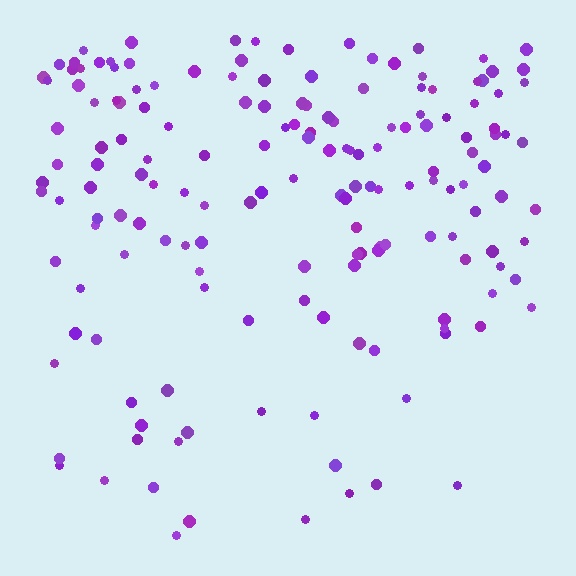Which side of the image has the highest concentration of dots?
The top.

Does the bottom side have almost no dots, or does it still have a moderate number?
Still a moderate number, just noticeably fewer than the top.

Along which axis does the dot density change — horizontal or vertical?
Vertical.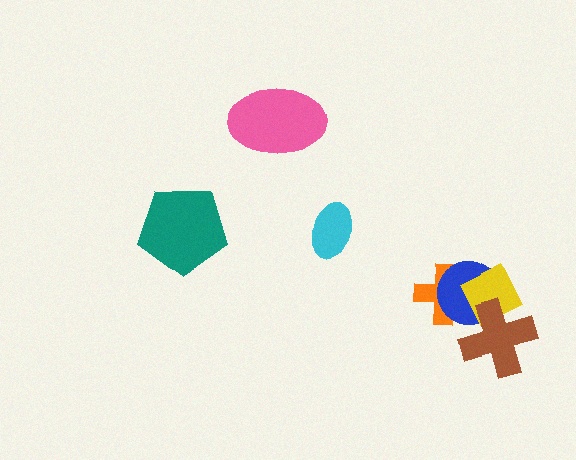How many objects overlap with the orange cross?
2 objects overlap with the orange cross.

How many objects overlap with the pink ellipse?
0 objects overlap with the pink ellipse.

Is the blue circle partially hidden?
Yes, it is partially covered by another shape.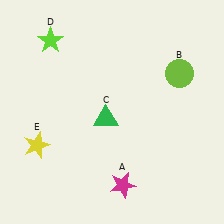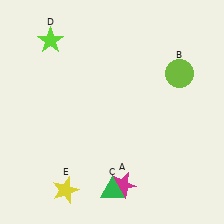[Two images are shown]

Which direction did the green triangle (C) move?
The green triangle (C) moved down.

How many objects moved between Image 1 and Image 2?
2 objects moved between the two images.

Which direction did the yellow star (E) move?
The yellow star (E) moved down.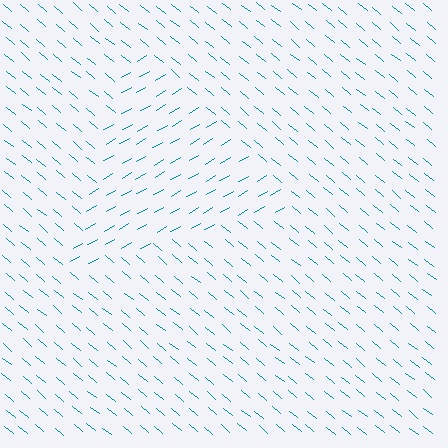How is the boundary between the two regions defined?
The boundary is defined purely by a change in line orientation (approximately 70 degrees difference). All lines are the same color and thickness.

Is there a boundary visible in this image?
Yes, there is a texture boundary formed by a change in line orientation.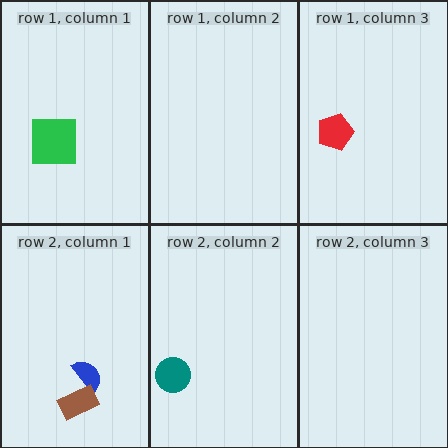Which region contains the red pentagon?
The row 1, column 3 region.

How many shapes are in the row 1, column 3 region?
1.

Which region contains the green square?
The row 1, column 1 region.